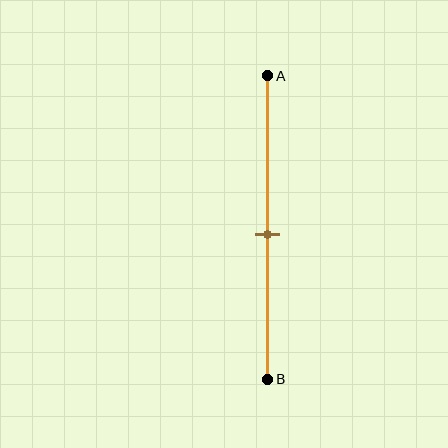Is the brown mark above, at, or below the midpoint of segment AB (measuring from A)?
The brown mark is approximately at the midpoint of segment AB.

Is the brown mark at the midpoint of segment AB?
Yes, the mark is approximately at the midpoint.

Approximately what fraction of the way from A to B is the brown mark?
The brown mark is approximately 50% of the way from A to B.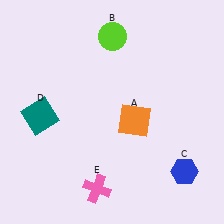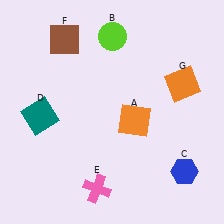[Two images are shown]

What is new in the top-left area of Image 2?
A brown square (F) was added in the top-left area of Image 2.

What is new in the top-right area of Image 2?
An orange square (G) was added in the top-right area of Image 2.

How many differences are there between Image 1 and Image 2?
There are 2 differences between the two images.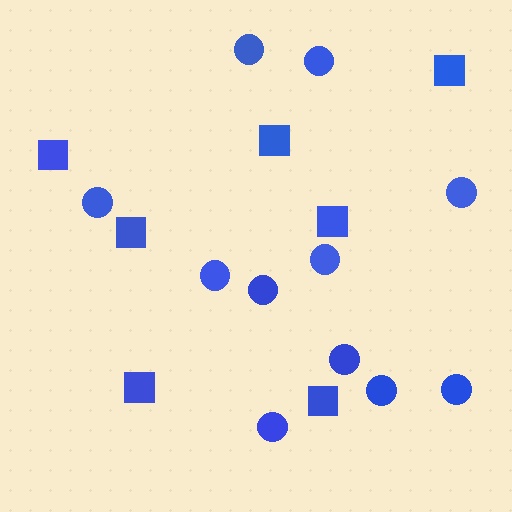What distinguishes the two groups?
There are 2 groups: one group of circles (11) and one group of squares (7).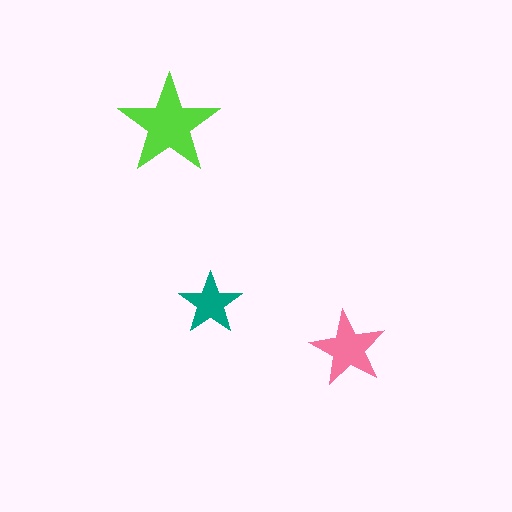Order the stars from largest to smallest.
the lime one, the pink one, the teal one.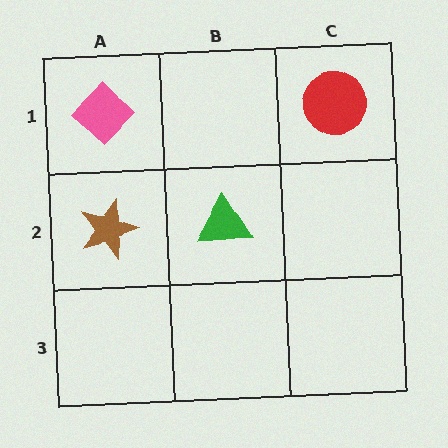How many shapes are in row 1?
2 shapes.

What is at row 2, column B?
A green triangle.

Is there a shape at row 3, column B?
No, that cell is empty.